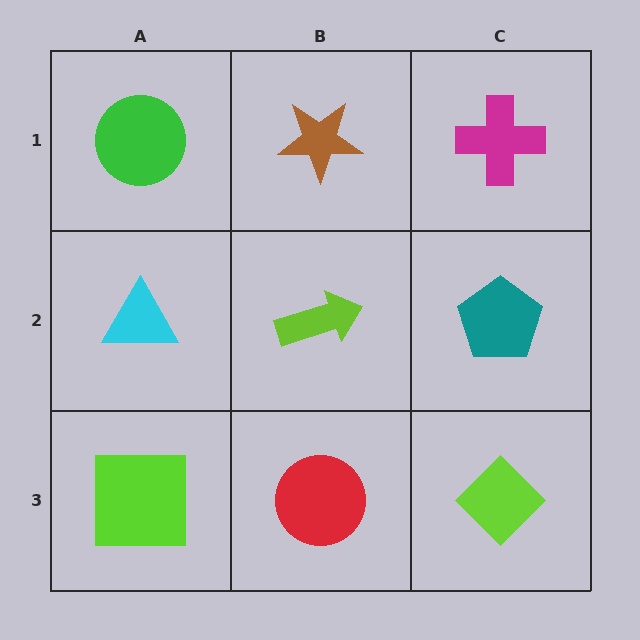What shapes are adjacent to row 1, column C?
A teal pentagon (row 2, column C), a brown star (row 1, column B).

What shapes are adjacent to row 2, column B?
A brown star (row 1, column B), a red circle (row 3, column B), a cyan triangle (row 2, column A), a teal pentagon (row 2, column C).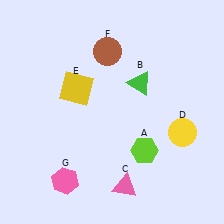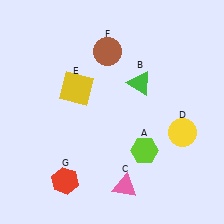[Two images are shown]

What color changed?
The hexagon (G) changed from pink in Image 1 to red in Image 2.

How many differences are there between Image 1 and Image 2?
There is 1 difference between the two images.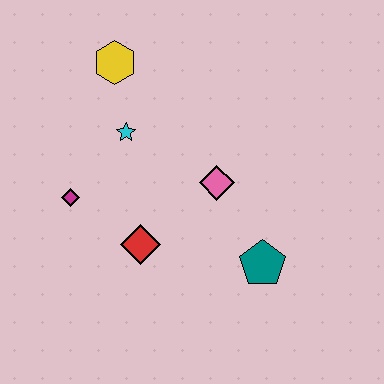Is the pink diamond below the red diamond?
No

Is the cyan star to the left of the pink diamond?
Yes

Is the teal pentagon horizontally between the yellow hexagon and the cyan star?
No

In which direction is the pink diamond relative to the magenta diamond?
The pink diamond is to the right of the magenta diamond.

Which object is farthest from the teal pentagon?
The yellow hexagon is farthest from the teal pentagon.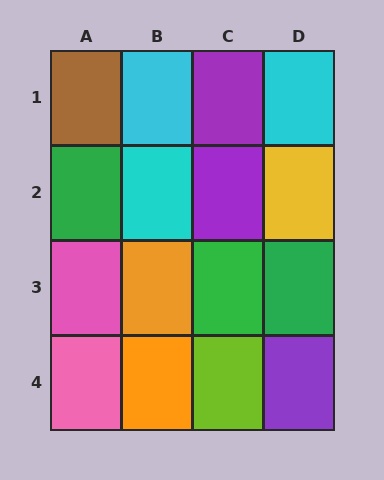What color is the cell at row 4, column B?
Orange.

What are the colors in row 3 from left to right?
Pink, orange, green, green.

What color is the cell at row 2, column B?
Cyan.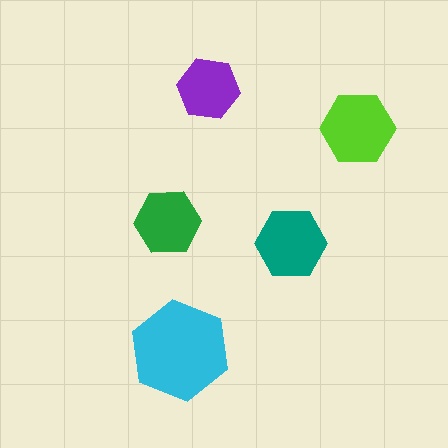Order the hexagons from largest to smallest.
the cyan one, the lime one, the teal one, the green one, the purple one.